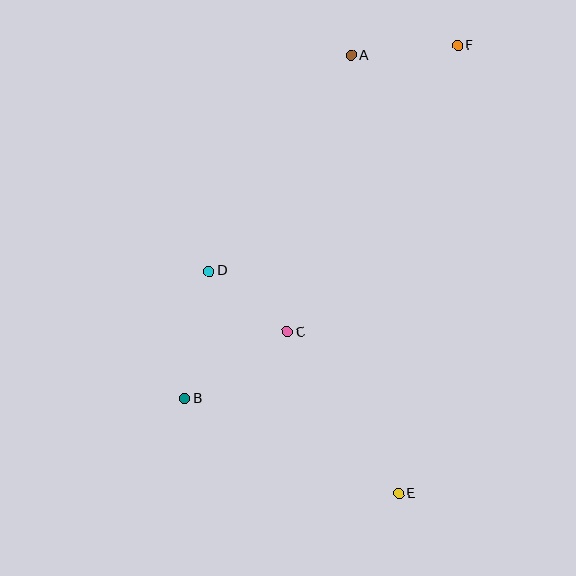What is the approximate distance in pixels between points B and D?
The distance between B and D is approximately 130 pixels.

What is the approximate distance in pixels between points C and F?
The distance between C and F is approximately 333 pixels.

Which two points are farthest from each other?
Points E and F are farthest from each other.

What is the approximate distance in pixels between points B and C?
The distance between B and C is approximately 122 pixels.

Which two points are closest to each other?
Points C and D are closest to each other.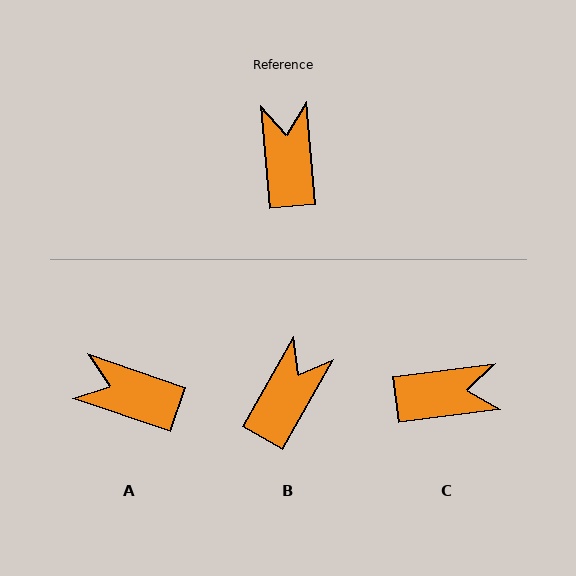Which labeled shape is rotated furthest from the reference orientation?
C, about 88 degrees away.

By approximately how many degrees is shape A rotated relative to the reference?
Approximately 66 degrees counter-clockwise.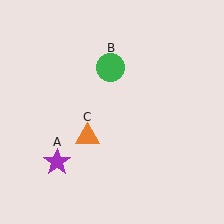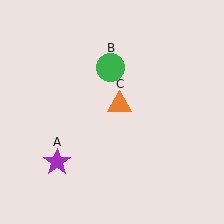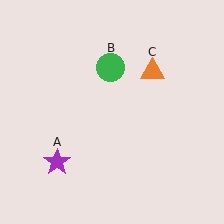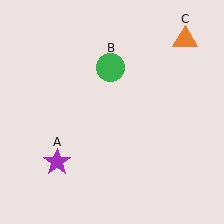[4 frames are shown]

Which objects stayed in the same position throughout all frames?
Purple star (object A) and green circle (object B) remained stationary.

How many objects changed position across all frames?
1 object changed position: orange triangle (object C).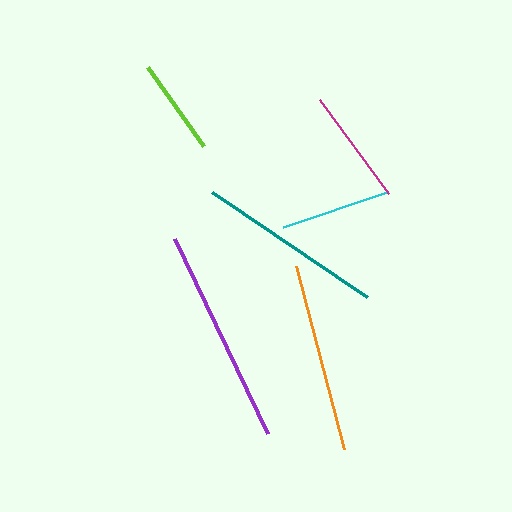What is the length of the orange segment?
The orange segment is approximately 189 pixels long.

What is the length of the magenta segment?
The magenta segment is approximately 117 pixels long.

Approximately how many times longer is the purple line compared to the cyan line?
The purple line is approximately 2.0 times the length of the cyan line.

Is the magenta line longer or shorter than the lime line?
The magenta line is longer than the lime line.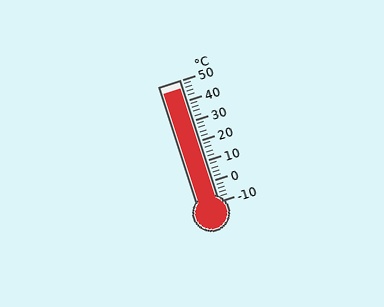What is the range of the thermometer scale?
The thermometer scale ranges from -10°C to 50°C.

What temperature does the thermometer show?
The thermometer shows approximately 46°C.